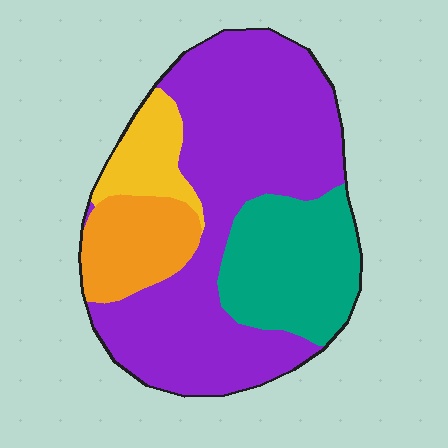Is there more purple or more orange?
Purple.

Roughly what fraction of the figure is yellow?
Yellow takes up about one tenth (1/10) of the figure.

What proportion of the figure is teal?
Teal covers roughly 20% of the figure.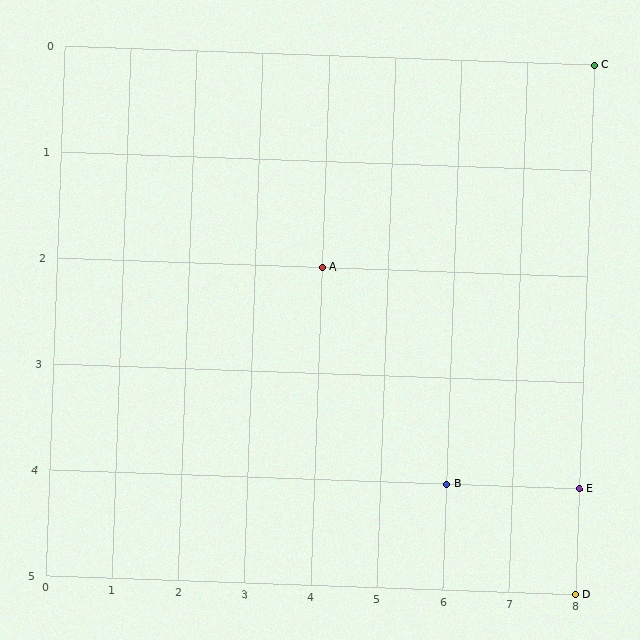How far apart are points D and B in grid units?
Points D and B are 2 columns and 1 row apart (about 2.2 grid units diagonally).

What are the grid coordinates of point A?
Point A is at grid coordinates (4, 2).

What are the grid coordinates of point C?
Point C is at grid coordinates (8, 0).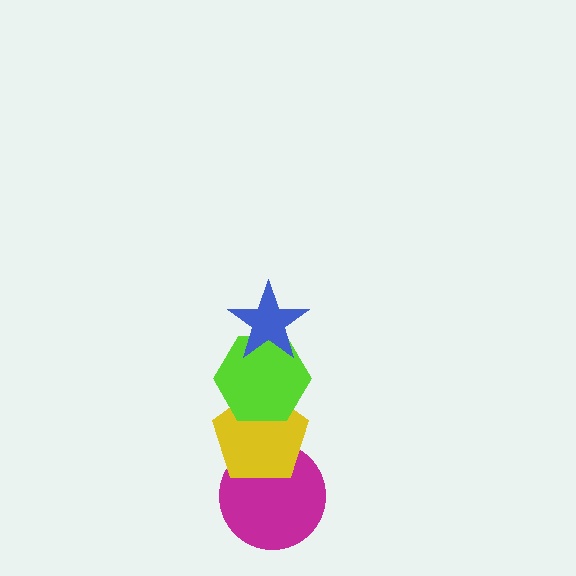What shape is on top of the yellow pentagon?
The lime hexagon is on top of the yellow pentagon.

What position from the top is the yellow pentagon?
The yellow pentagon is 3rd from the top.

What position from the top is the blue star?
The blue star is 1st from the top.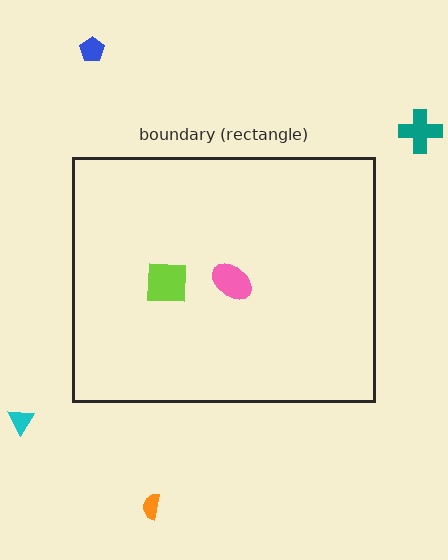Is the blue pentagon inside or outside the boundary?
Outside.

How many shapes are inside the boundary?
2 inside, 4 outside.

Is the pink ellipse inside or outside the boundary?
Inside.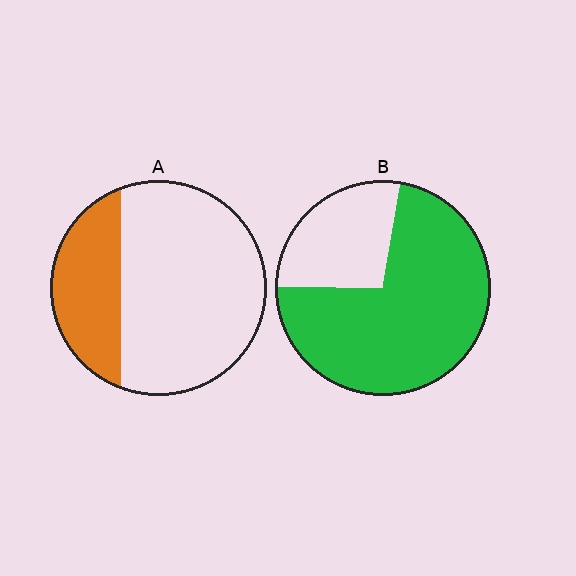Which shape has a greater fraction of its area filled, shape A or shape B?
Shape B.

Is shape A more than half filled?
No.